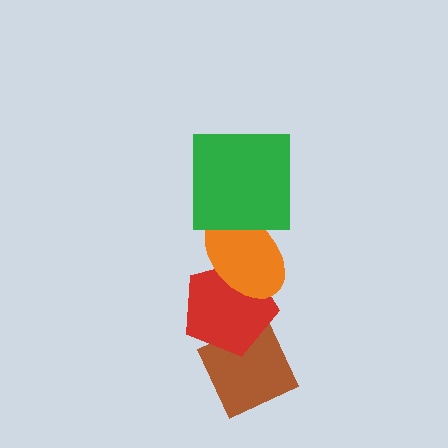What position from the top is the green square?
The green square is 1st from the top.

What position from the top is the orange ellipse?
The orange ellipse is 2nd from the top.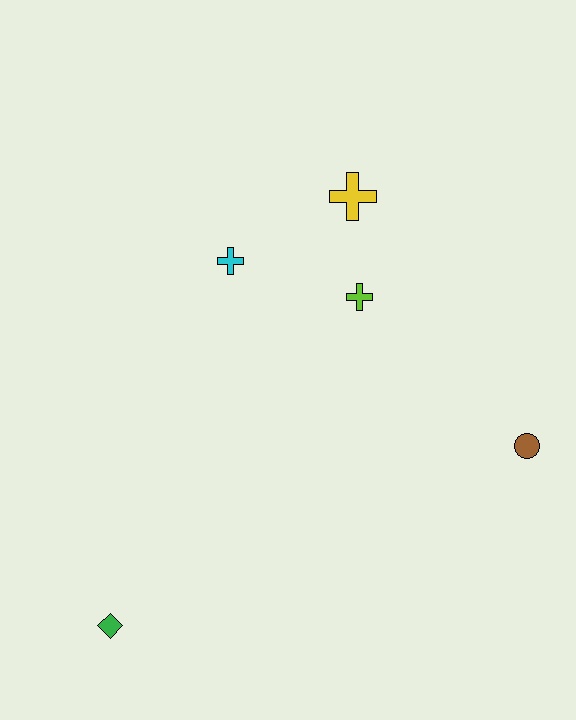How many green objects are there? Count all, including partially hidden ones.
There is 1 green object.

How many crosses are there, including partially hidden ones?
There are 3 crosses.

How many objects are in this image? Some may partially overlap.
There are 5 objects.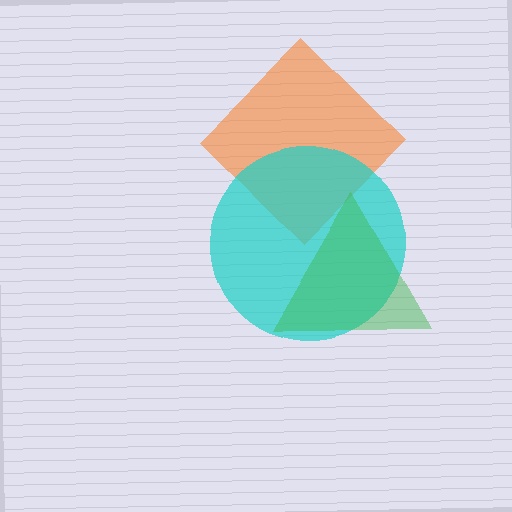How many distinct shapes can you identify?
There are 3 distinct shapes: an orange diamond, a cyan circle, a green triangle.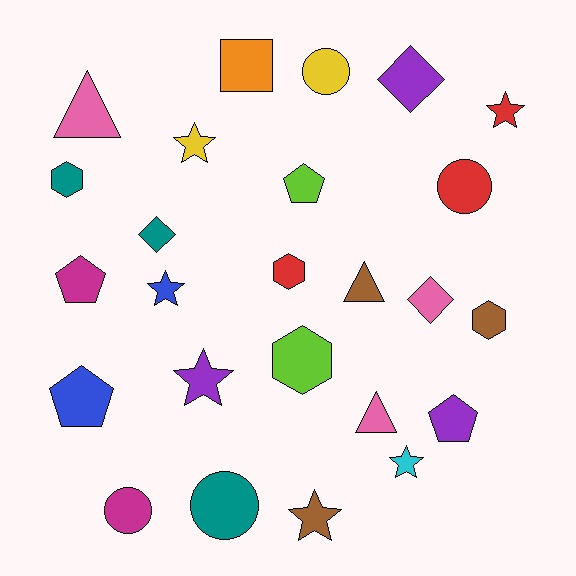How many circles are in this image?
There are 4 circles.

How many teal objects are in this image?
There are 3 teal objects.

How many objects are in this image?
There are 25 objects.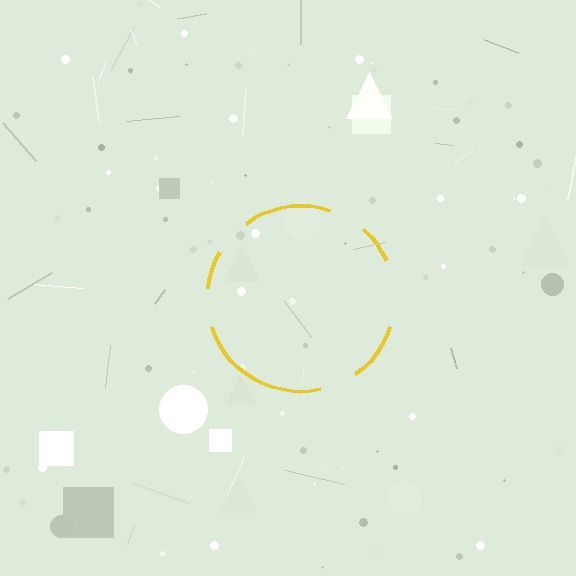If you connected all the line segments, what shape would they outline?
They would outline a circle.